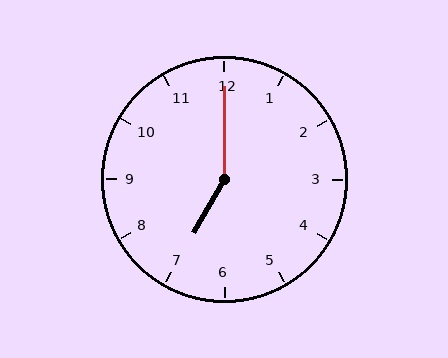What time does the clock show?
7:00.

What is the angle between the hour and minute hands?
Approximately 150 degrees.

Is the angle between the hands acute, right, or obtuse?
It is obtuse.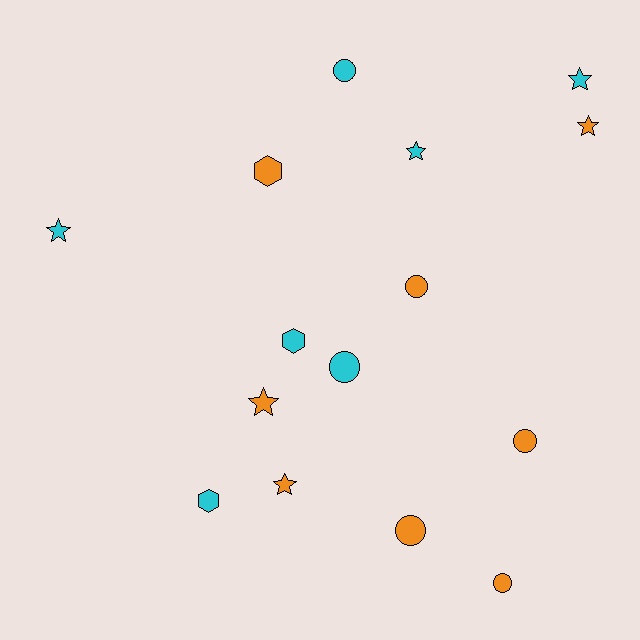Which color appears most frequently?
Orange, with 8 objects.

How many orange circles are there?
There are 4 orange circles.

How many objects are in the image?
There are 15 objects.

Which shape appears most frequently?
Circle, with 6 objects.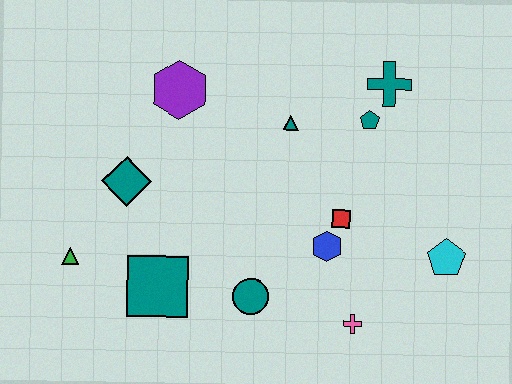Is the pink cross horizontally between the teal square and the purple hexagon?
No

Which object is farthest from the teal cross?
The green triangle is farthest from the teal cross.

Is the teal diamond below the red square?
No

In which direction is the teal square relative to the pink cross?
The teal square is to the left of the pink cross.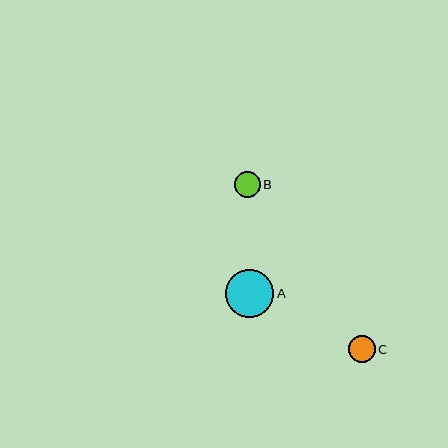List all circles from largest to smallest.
From largest to smallest: A, C, B.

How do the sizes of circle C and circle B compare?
Circle C and circle B are approximately the same size.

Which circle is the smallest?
Circle B is the smallest with a size of approximately 26 pixels.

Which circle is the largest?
Circle A is the largest with a size of approximately 49 pixels.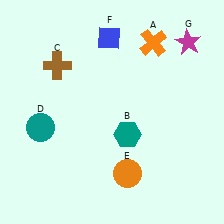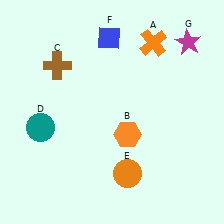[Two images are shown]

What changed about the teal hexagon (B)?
In Image 1, B is teal. In Image 2, it changed to orange.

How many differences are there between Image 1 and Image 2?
There is 1 difference between the two images.